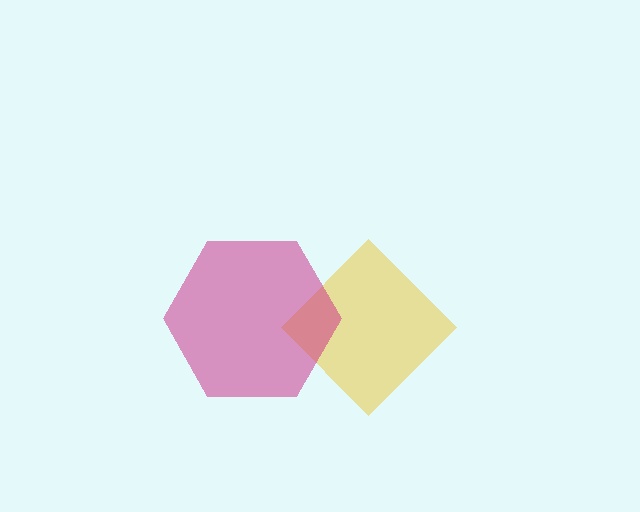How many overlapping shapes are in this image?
There are 2 overlapping shapes in the image.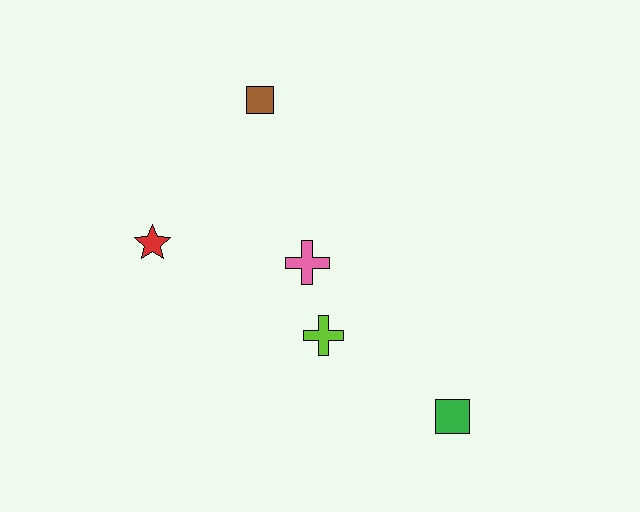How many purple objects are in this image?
There are no purple objects.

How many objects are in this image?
There are 5 objects.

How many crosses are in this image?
There are 2 crosses.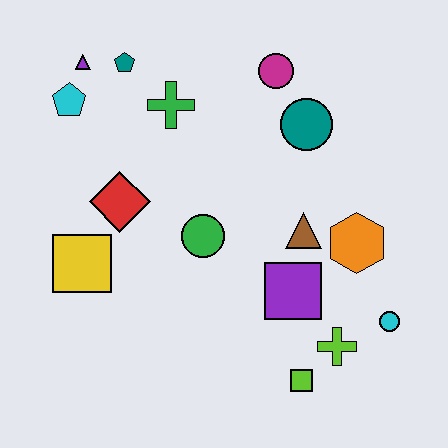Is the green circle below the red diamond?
Yes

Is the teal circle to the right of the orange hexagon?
No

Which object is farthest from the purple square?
The purple triangle is farthest from the purple square.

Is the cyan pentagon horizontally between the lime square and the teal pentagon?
No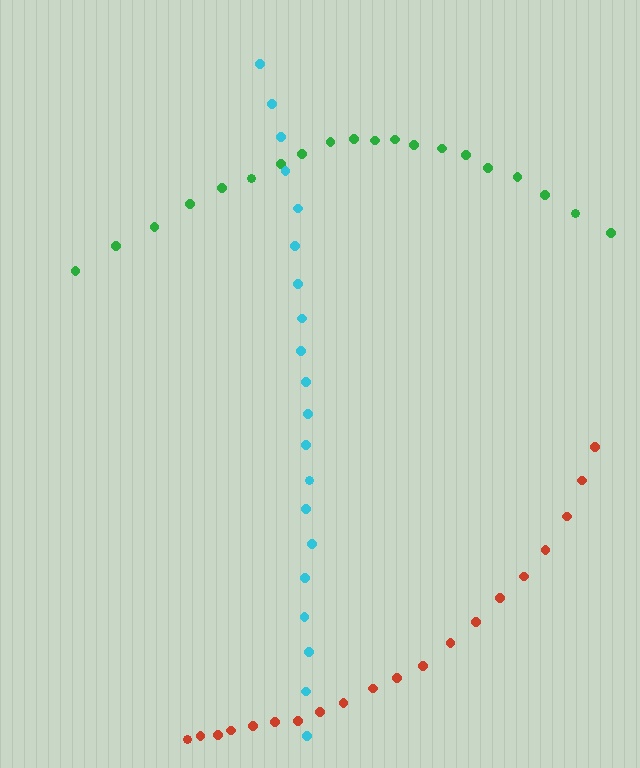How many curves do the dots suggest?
There are 3 distinct paths.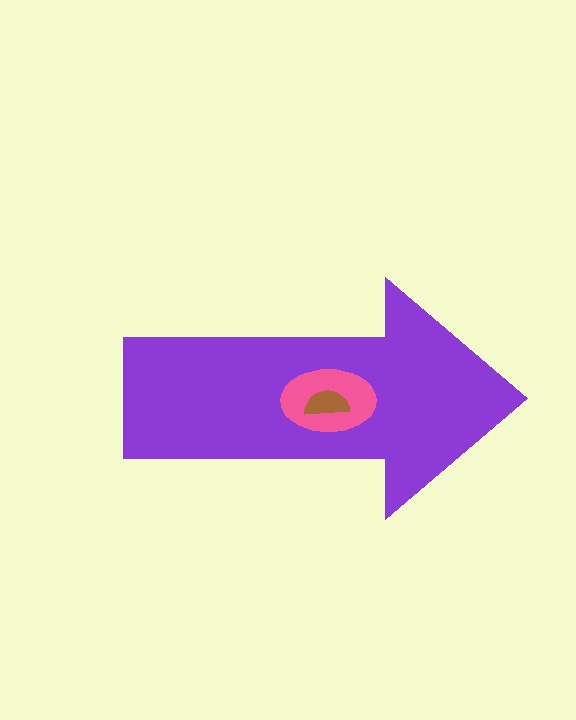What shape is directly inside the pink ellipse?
The brown semicircle.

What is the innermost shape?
The brown semicircle.